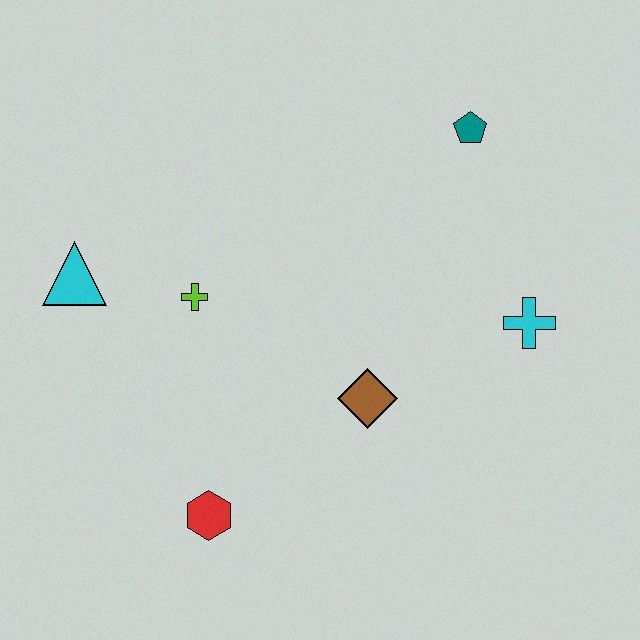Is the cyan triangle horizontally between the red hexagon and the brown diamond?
No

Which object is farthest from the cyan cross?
The cyan triangle is farthest from the cyan cross.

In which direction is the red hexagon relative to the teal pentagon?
The red hexagon is below the teal pentagon.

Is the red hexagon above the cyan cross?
No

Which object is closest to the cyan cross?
The brown diamond is closest to the cyan cross.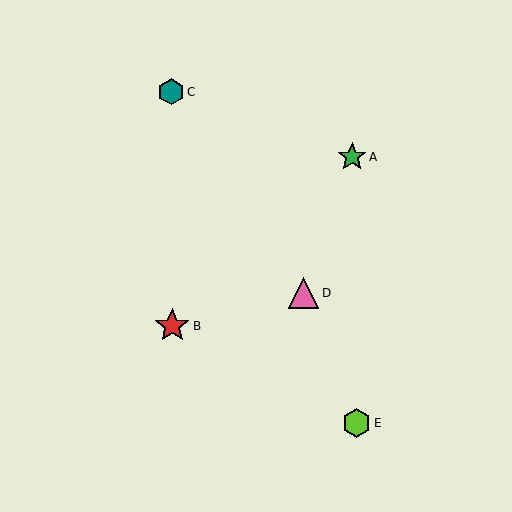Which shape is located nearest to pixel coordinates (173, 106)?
The teal hexagon (labeled C) at (171, 92) is nearest to that location.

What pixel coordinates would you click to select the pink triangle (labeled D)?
Click at (304, 293) to select the pink triangle D.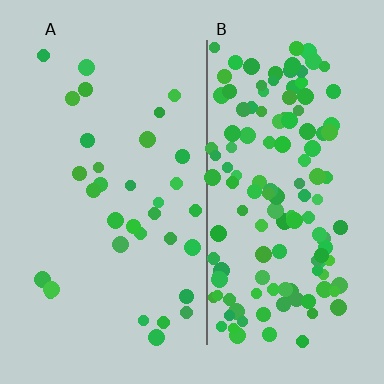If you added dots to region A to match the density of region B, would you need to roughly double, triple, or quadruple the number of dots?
Approximately quadruple.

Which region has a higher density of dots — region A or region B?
B (the right).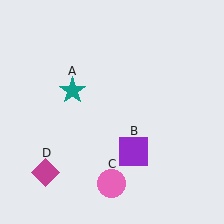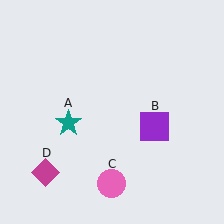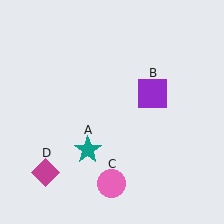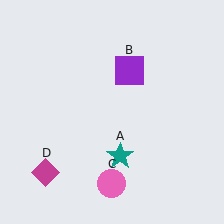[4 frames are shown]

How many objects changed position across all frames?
2 objects changed position: teal star (object A), purple square (object B).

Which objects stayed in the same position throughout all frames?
Pink circle (object C) and magenta diamond (object D) remained stationary.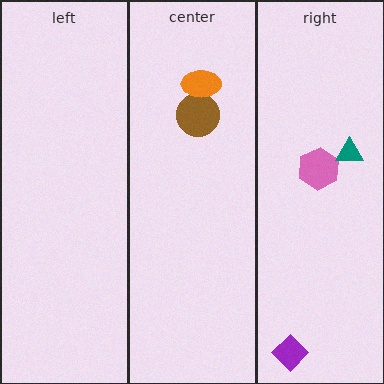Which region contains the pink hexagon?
The right region.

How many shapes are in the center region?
2.